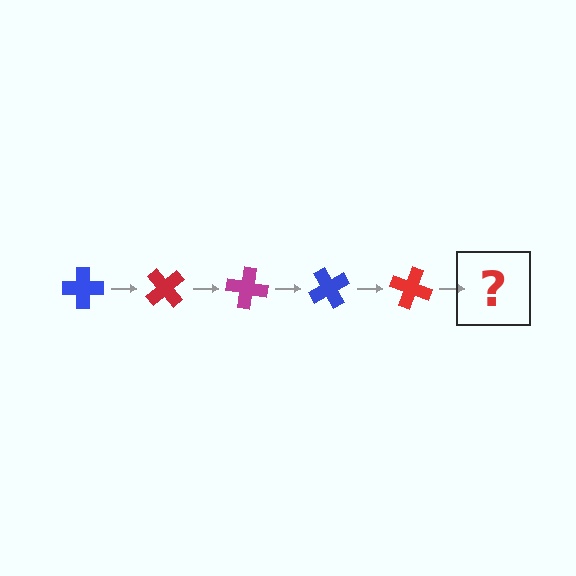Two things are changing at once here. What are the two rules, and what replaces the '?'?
The two rules are that it rotates 50 degrees each step and the color cycles through blue, red, and magenta. The '?' should be a magenta cross, rotated 250 degrees from the start.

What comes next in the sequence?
The next element should be a magenta cross, rotated 250 degrees from the start.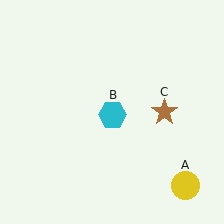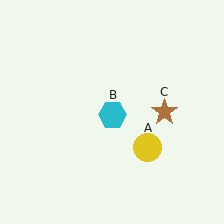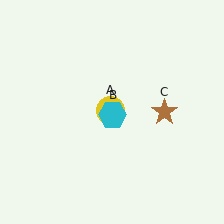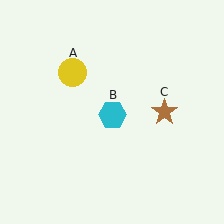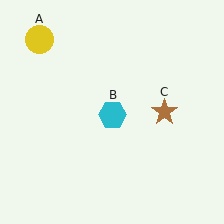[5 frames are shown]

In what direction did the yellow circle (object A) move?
The yellow circle (object A) moved up and to the left.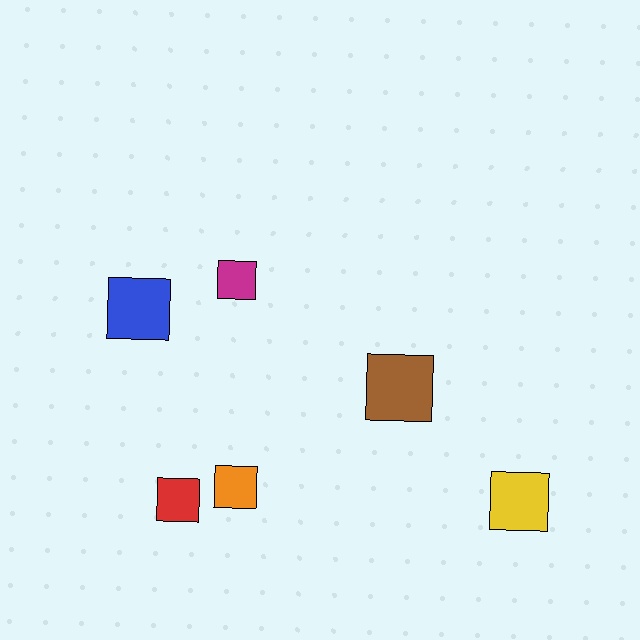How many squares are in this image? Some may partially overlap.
There are 6 squares.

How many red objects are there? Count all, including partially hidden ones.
There is 1 red object.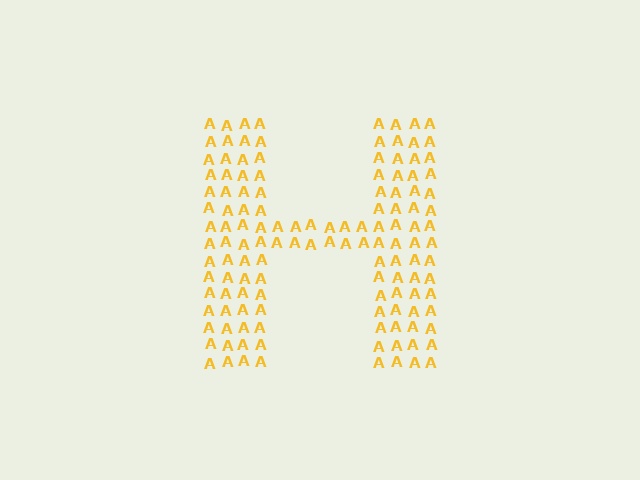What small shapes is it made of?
It is made of small letter A's.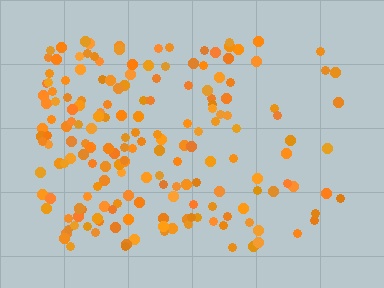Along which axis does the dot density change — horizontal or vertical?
Horizontal.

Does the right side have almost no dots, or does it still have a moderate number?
Still a moderate number, just noticeably fewer than the left.